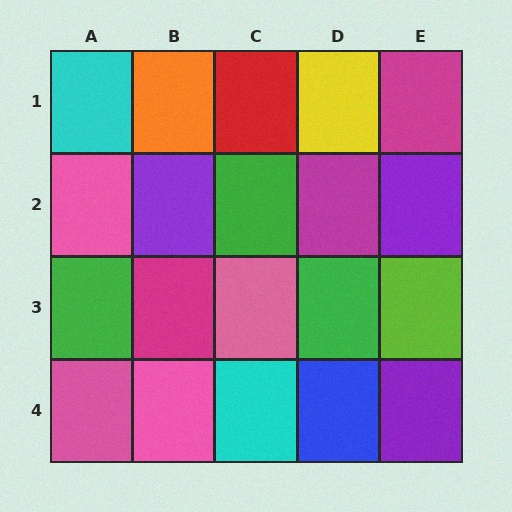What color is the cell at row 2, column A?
Pink.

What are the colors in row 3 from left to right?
Green, magenta, pink, green, lime.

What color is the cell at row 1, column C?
Red.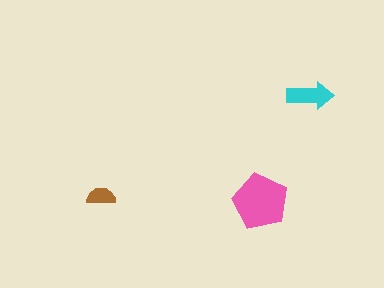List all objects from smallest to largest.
The brown semicircle, the cyan arrow, the pink pentagon.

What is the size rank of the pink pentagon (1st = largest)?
1st.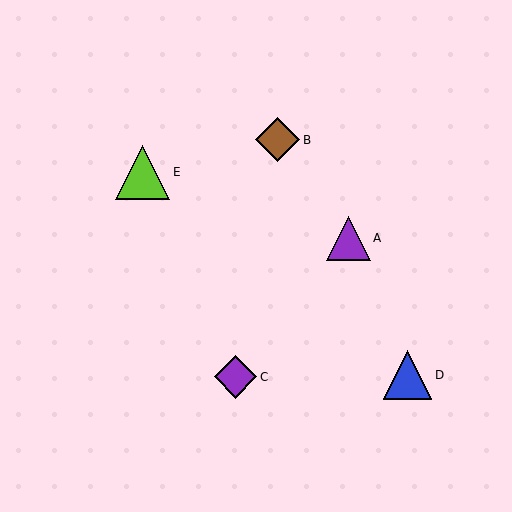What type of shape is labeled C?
Shape C is a purple diamond.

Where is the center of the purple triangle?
The center of the purple triangle is at (349, 238).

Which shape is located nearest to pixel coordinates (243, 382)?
The purple diamond (labeled C) at (235, 377) is nearest to that location.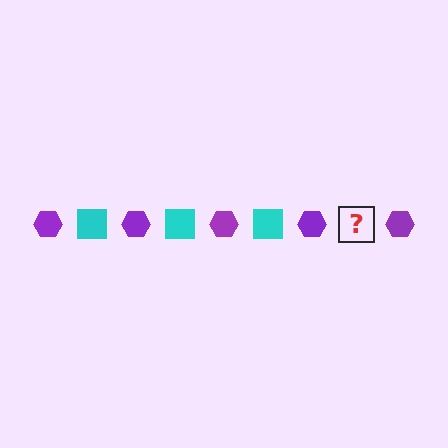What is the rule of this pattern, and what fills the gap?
The rule is that the pattern alternates between purple hexagon and cyan square. The gap should be filled with a cyan square.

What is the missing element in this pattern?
The missing element is a cyan square.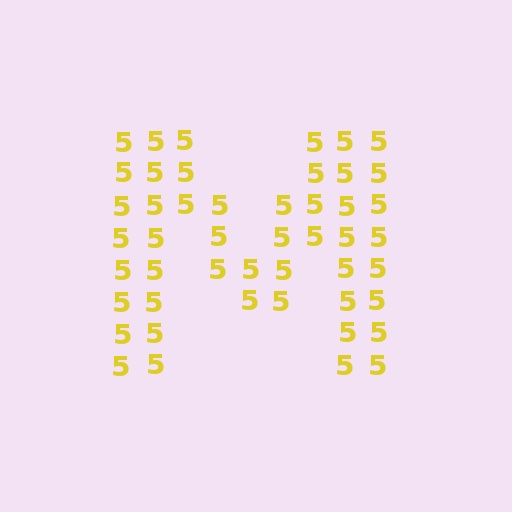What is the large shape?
The large shape is the letter M.